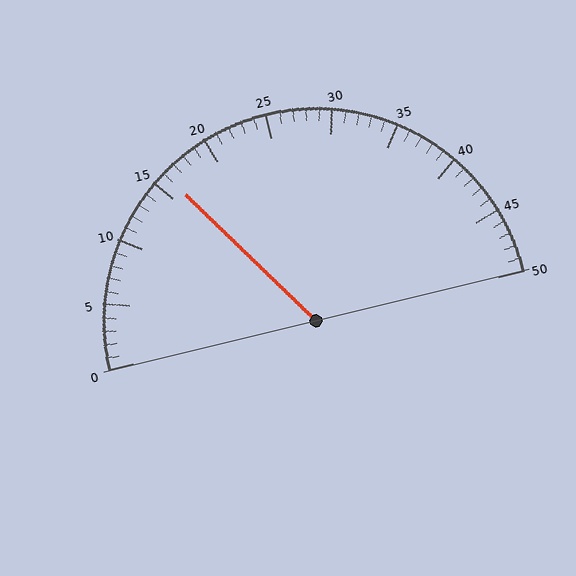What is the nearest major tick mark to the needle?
The nearest major tick mark is 15.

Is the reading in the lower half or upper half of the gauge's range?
The reading is in the lower half of the range (0 to 50).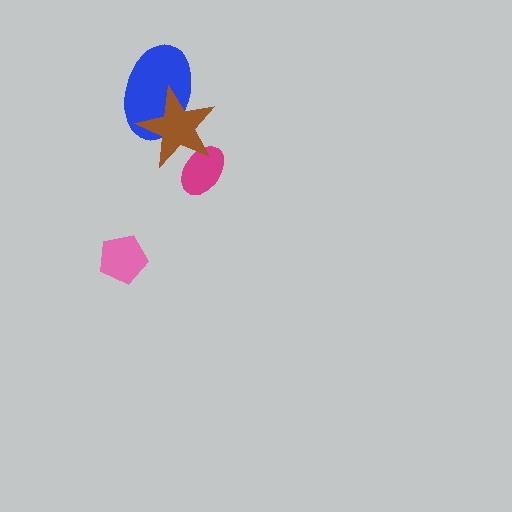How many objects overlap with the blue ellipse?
1 object overlaps with the blue ellipse.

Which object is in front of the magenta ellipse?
The brown star is in front of the magenta ellipse.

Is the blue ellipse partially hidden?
Yes, it is partially covered by another shape.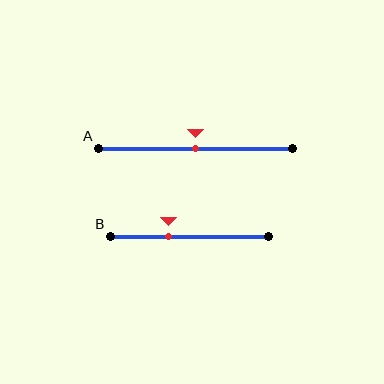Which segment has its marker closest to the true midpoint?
Segment A has its marker closest to the true midpoint.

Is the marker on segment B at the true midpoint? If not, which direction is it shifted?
No, the marker on segment B is shifted to the left by about 13% of the segment length.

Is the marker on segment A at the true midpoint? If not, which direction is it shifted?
Yes, the marker on segment A is at the true midpoint.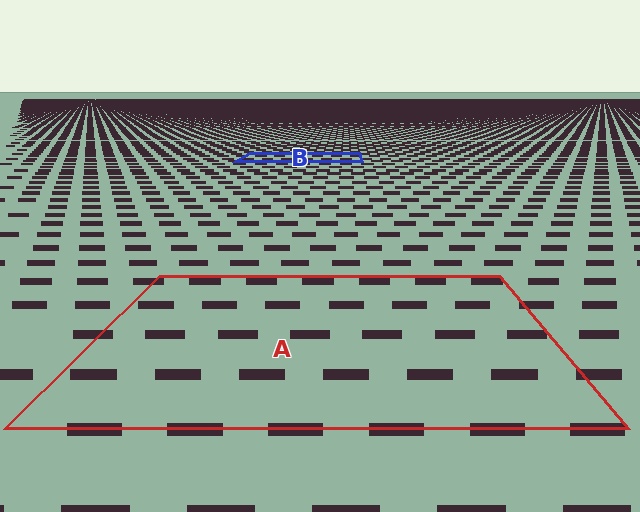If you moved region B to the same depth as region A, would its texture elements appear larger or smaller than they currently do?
They would appear larger. At a closer depth, the same texture elements are projected at a bigger on-screen size.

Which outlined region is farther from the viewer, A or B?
Region B is farther from the viewer — the texture elements inside it appear smaller and more densely packed.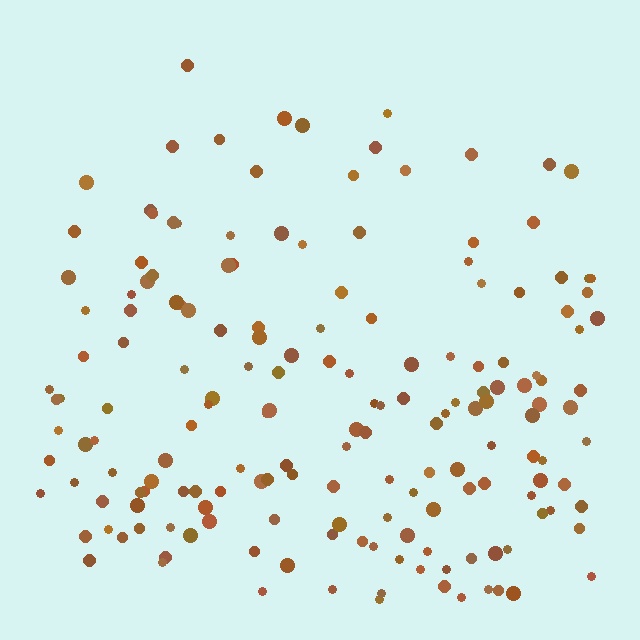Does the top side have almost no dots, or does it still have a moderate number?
Still a moderate number, just noticeably fewer than the bottom.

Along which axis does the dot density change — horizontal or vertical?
Vertical.